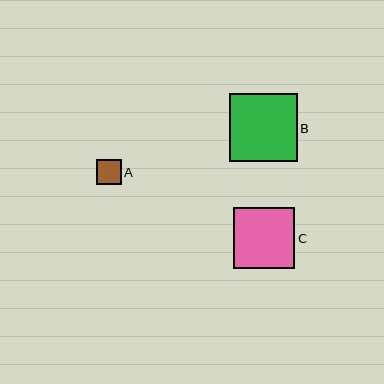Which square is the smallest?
Square A is the smallest with a size of approximately 25 pixels.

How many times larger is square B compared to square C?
Square B is approximately 1.1 times the size of square C.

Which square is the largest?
Square B is the largest with a size of approximately 68 pixels.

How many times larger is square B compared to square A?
Square B is approximately 2.7 times the size of square A.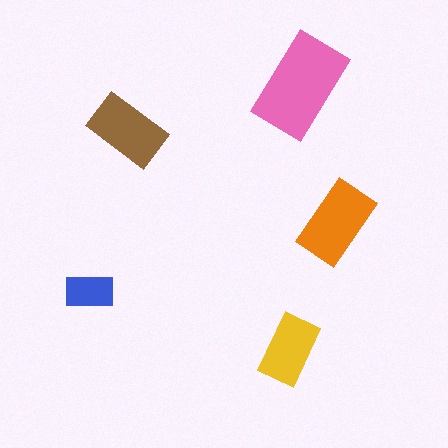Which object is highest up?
The pink rectangle is topmost.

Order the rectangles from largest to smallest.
the pink one, the orange one, the brown one, the yellow one, the blue one.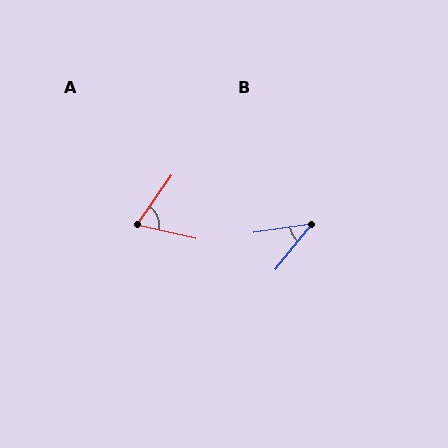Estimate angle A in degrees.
Approximately 68 degrees.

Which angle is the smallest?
B, at approximately 43 degrees.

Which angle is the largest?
A, at approximately 68 degrees.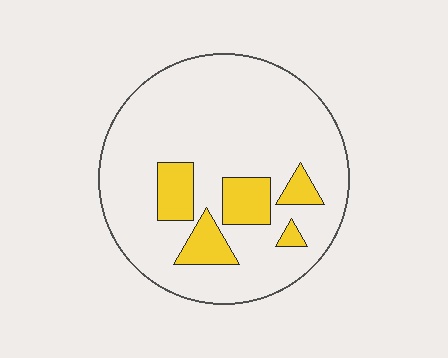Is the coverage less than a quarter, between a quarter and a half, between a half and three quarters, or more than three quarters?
Less than a quarter.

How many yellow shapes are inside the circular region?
5.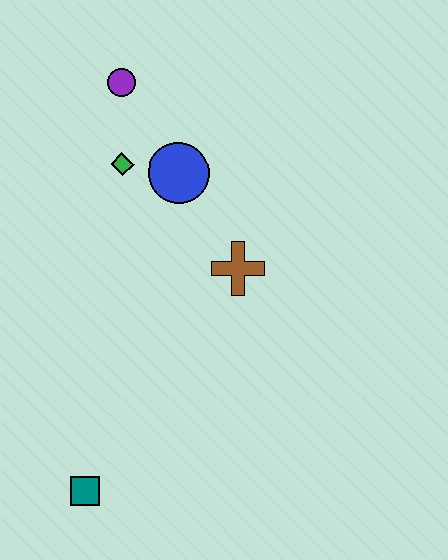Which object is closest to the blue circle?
The green diamond is closest to the blue circle.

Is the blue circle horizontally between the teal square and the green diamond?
No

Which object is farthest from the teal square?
The purple circle is farthest from the teal square.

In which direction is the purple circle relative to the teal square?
The purple circle is above the teal square.